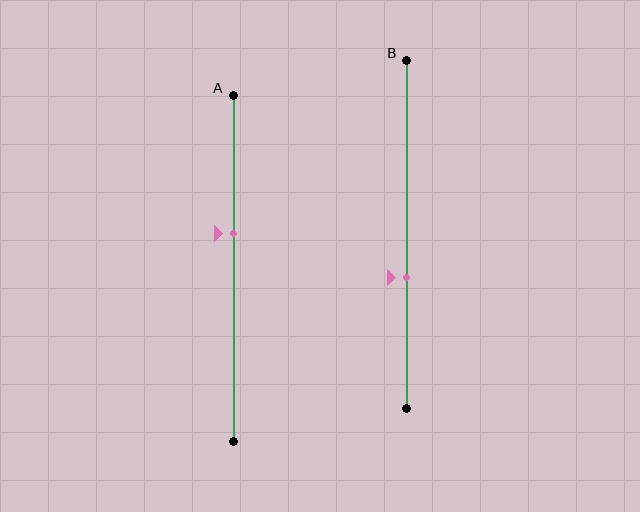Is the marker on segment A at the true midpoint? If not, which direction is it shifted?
No, the marker on segment A is shifted upward by about 10% of the segment length.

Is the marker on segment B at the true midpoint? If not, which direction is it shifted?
No, the marker on segment B is shifted downward by about 12% of the segment length.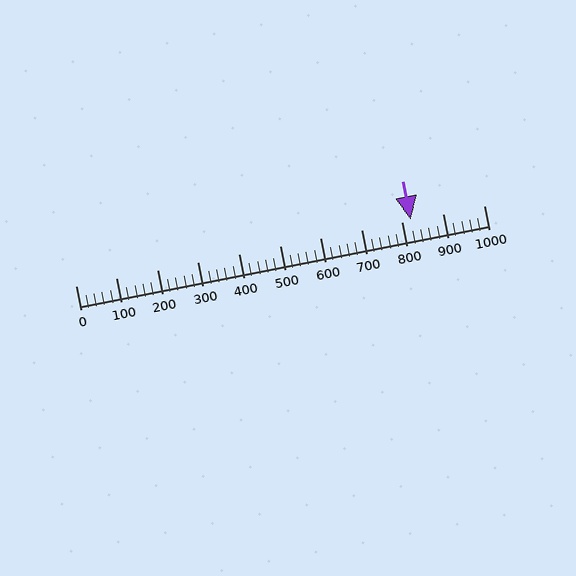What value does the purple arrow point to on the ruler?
The purple arrow points to approximately 820.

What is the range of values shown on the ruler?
The ruler shows values from 0 to 1000.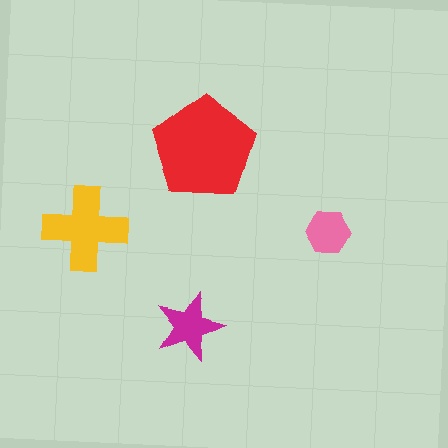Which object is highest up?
The red pentagon is topmost.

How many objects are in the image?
There are 4 objects in the image.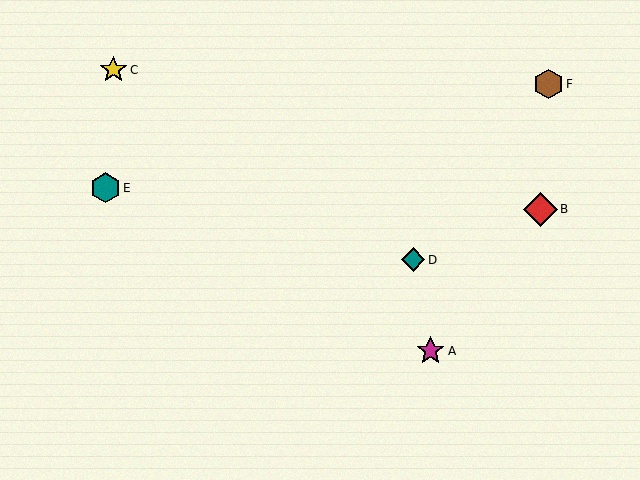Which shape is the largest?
The red diamond (labeled B) is the largest.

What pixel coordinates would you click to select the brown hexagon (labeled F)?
Click at (549, 84) to select the brown hexagon F.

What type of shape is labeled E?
Shape E is a teal hexagon.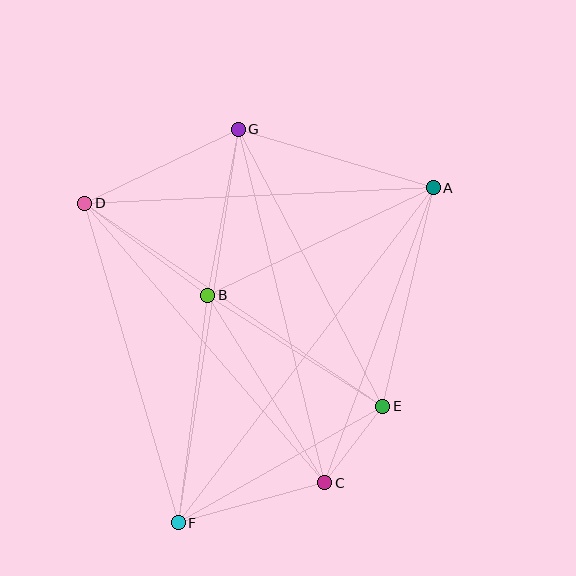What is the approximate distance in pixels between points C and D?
The distance between C and D is approximately 368 pixels.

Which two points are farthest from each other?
Points A and F are farthest from each other.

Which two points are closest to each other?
Points C and E are closest to each other.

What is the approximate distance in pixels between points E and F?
The distance between E and F is approximately 235 pixels.